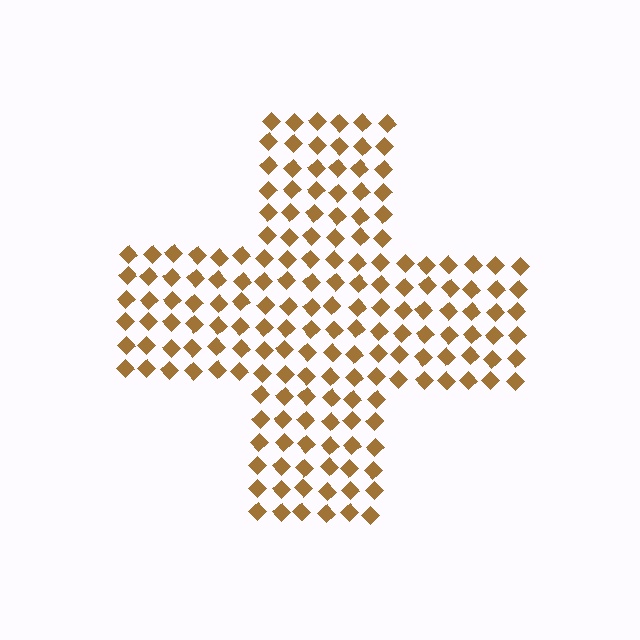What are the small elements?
The small elements are diamonds.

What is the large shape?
The large shape is a cross.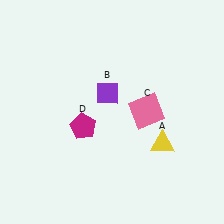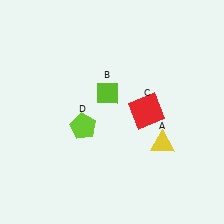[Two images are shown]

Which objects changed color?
B changed from purple to lime. C changed from pink to red. D changed from magenta to lime.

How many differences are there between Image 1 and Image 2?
There are 3 differences between the two images.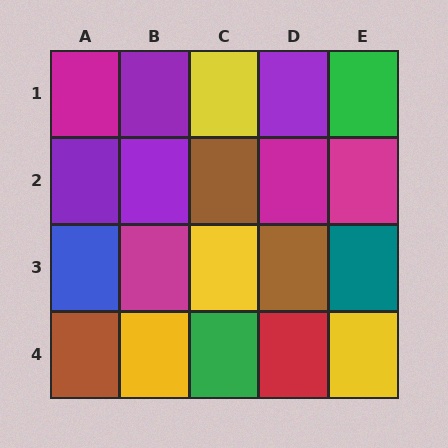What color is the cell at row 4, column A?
Brown.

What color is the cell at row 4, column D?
Red.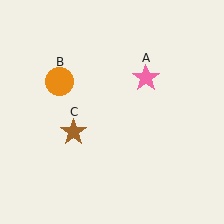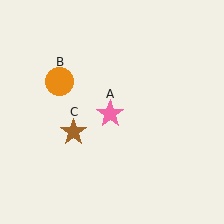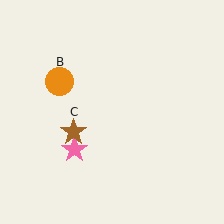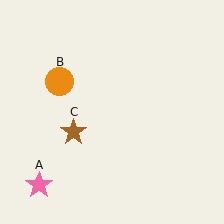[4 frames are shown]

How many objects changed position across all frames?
1 object changed position: pink star (object A).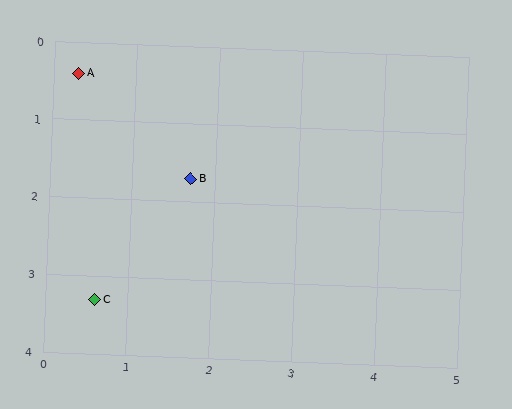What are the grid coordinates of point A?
Point A is at approximately (0.3, 0.4).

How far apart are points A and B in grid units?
Points A and B are about 1.9 grid units apart.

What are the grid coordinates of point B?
Point B is at approximately (1.7, 1.7).